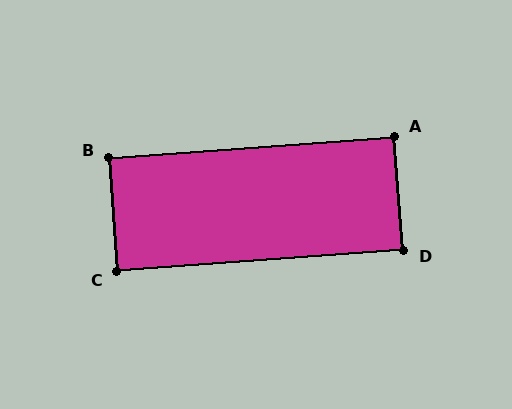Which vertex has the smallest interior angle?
C, at approximately 90 degrees.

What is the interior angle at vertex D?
Approximately 90 degrees (approximately right).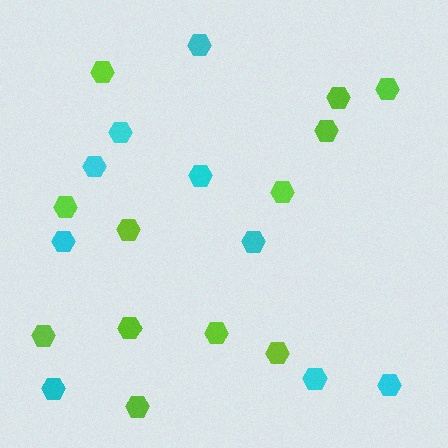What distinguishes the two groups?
There are 2 groups: one group of cyan hexagons (9) and one group of lime hexagons (12).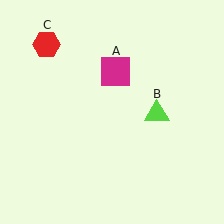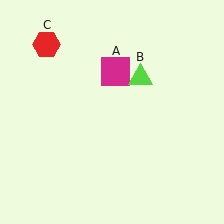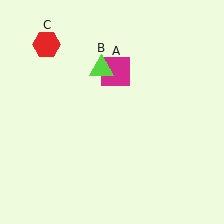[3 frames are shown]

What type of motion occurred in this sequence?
The lime triangle (object B) rotated counterclockwise around the center of the scene.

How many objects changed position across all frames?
1 object changed position: lime triangle (object B).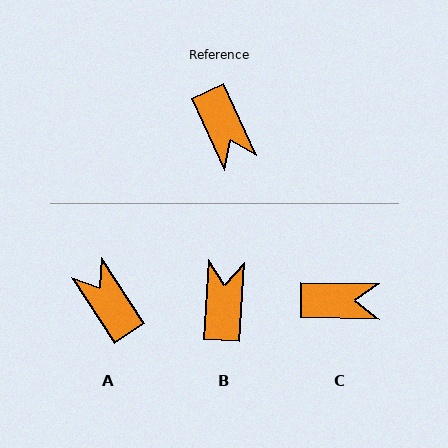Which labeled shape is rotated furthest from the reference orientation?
A, about 171 degrees away.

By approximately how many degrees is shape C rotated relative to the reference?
Approximately 64 degrees counter-clockwise.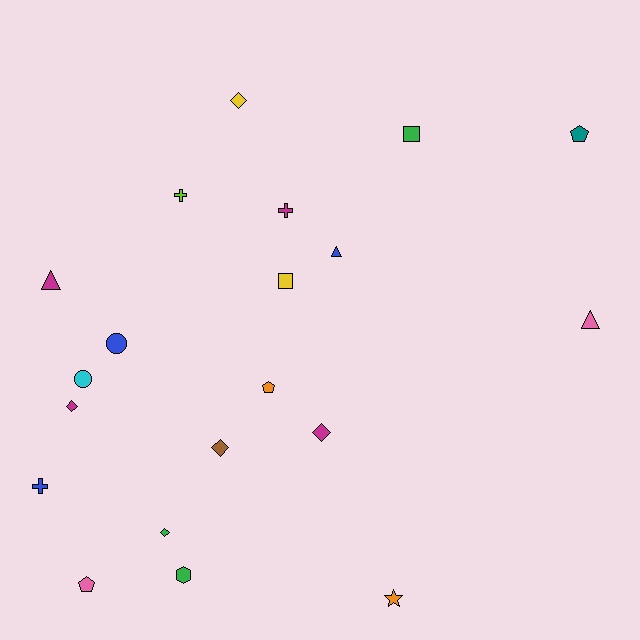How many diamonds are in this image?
There are 5 diamonds.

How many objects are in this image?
There are 20 objects.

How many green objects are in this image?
There are 3 green objects.